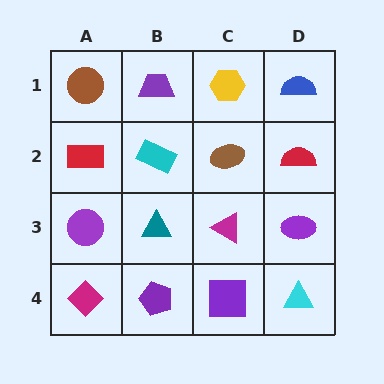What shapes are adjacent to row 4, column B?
A teal triangle (row 3, column B), a magenta diamond (row 4, column A), a purple square (row 4, column C).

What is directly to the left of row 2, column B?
A red rectangle.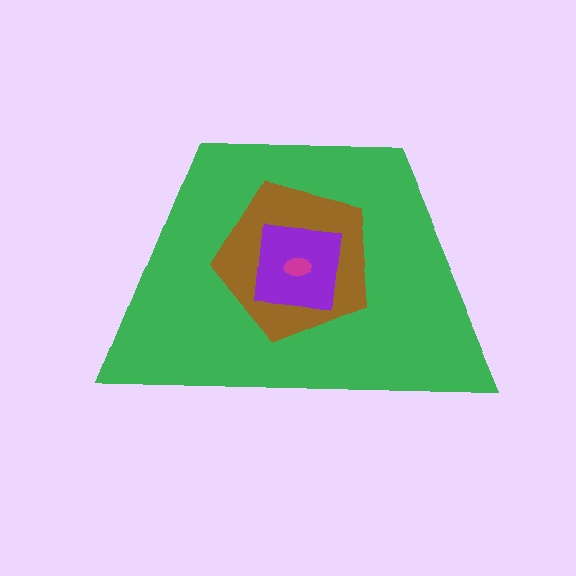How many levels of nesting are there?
4.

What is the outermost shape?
The green trapezoid.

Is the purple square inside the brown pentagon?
Yes.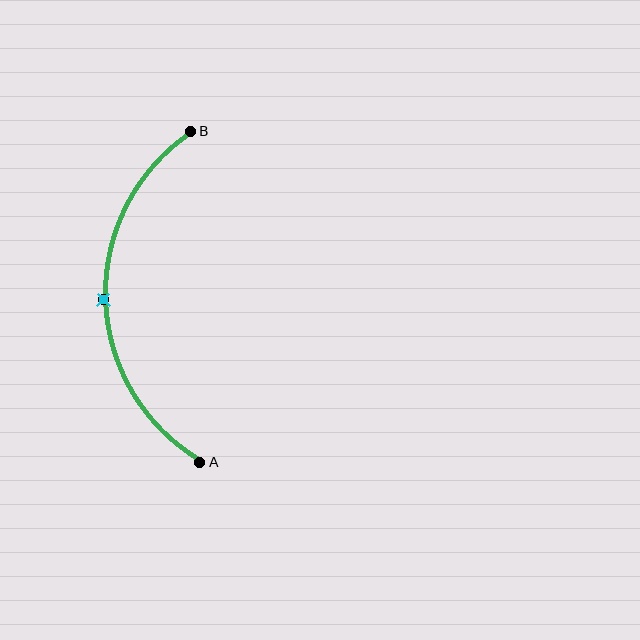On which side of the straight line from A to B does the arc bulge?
The arc bulges to the left of the straight line connecting A and B.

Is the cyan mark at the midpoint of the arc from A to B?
Yes. The cyan mark lies on the arc at equal arc-length from both A and B — it is the arc midpoint.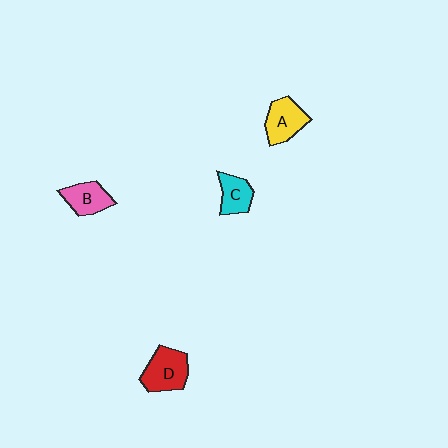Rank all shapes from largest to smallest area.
From largest to smallest: D (red), A (yellow), B (pink), C (cyan).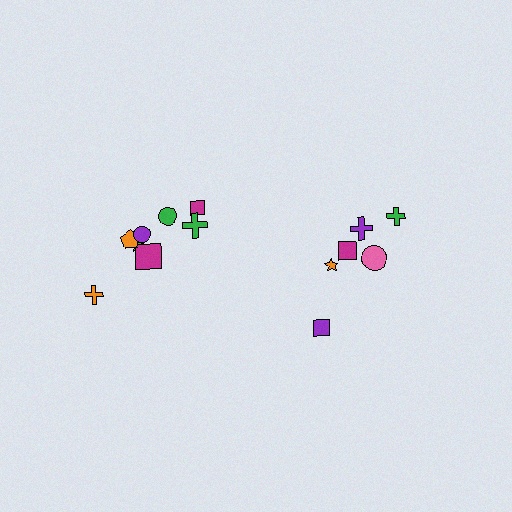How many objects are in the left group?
There are 8 objects.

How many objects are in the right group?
There are 6 objects.